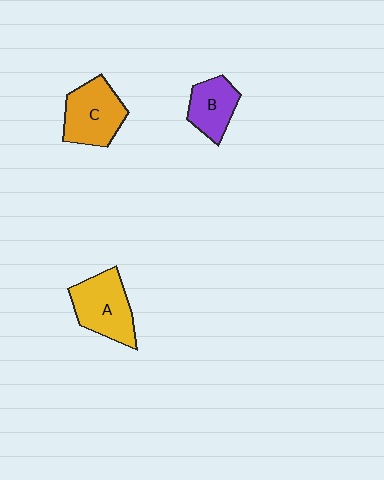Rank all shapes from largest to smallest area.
From largest to smallest: A (yellow), C (orange), B (purple).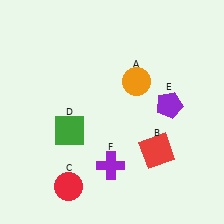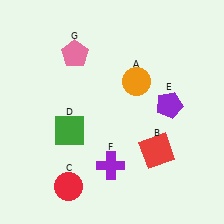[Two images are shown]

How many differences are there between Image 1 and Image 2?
There is 1 difference between the two images.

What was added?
A pink pentagon (G) was added in Image 2.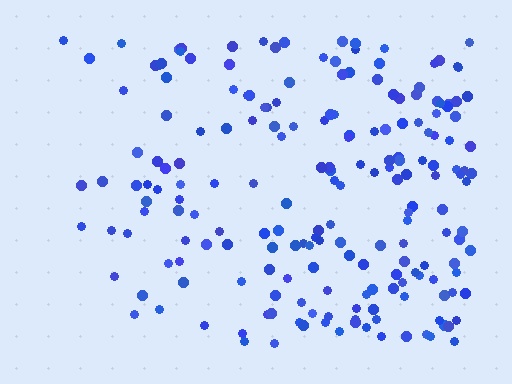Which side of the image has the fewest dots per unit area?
The left.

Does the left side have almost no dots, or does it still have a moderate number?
Still a moderate number, just noticeably fewer than the right.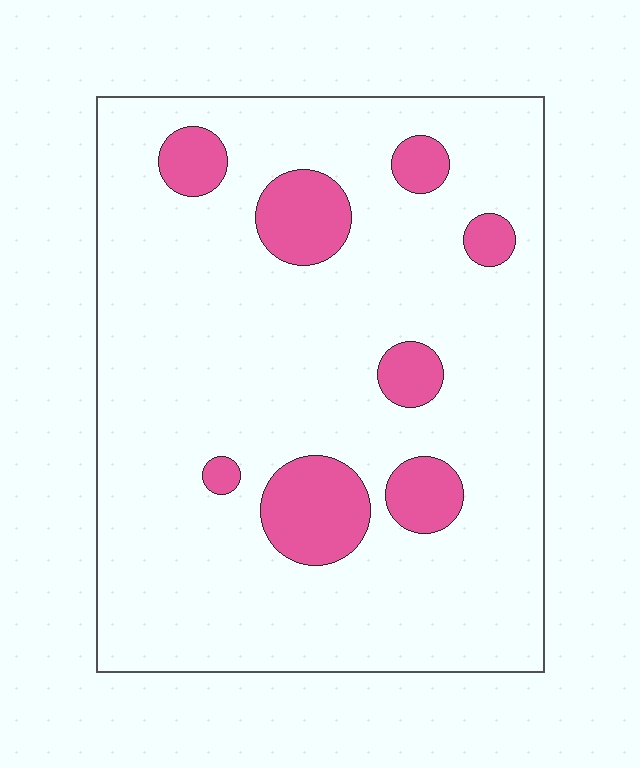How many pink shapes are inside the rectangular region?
8.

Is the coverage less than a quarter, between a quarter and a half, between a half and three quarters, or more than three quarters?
Less than a quarter.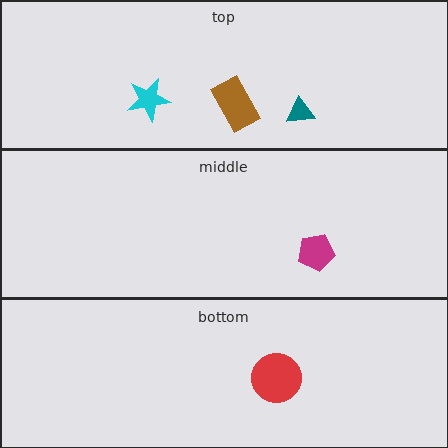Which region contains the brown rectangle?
The top region.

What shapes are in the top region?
The teal triangle, the brown rectangle, the cyan star.